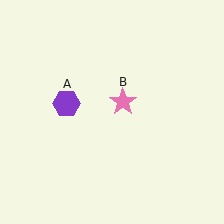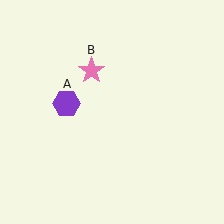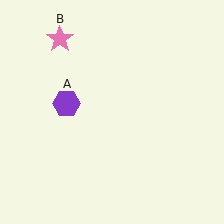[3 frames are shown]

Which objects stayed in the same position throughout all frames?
Purple hexagon (object A) remained stationary.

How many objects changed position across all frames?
1 object changed position: pink star (object B).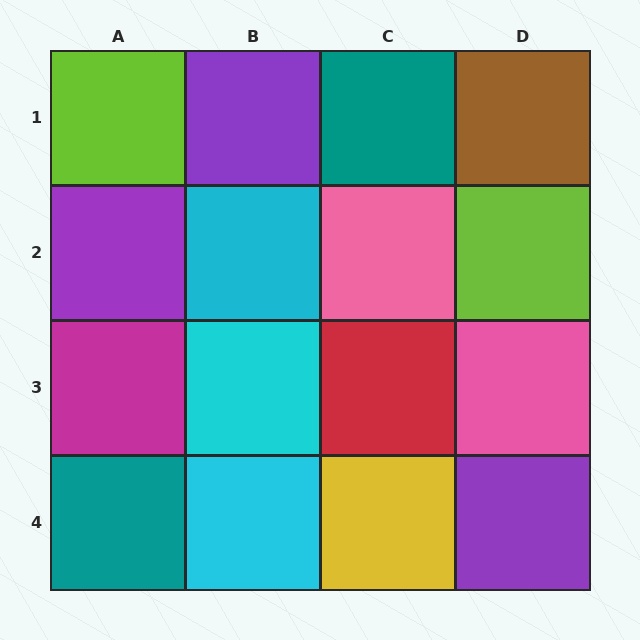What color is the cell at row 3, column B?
Cyan.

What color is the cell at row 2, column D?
Lime.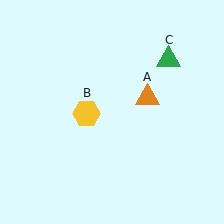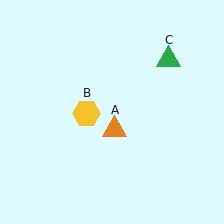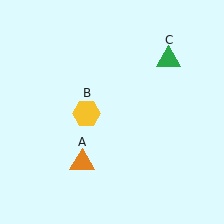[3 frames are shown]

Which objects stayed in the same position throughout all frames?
Yellow hexagon (object B) and green triangle (object C) remained stationary.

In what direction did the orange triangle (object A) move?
The orange triangle (object A) moved down and to the left.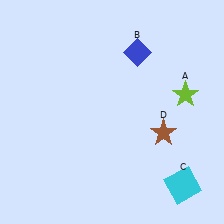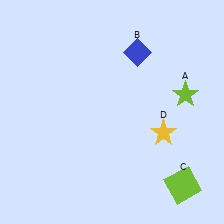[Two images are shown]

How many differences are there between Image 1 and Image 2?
There are 2 differences between the two images.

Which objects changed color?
C changed from cyan to lime. D changed from brown to yellow.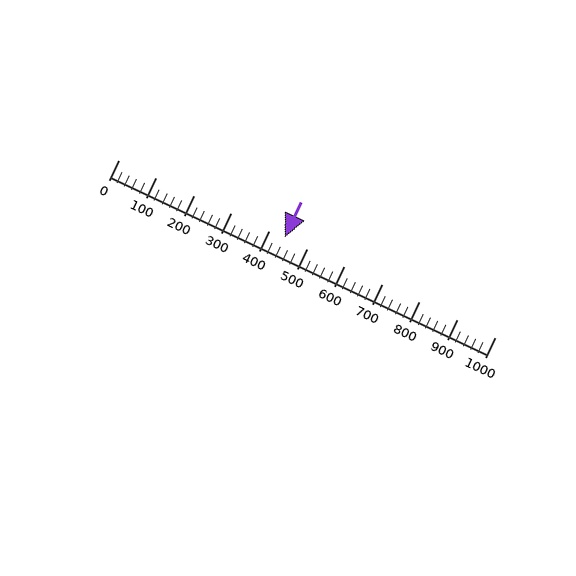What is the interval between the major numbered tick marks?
The major tick marks are spaced 100 units apart.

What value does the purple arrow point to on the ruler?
The purple arrow points to approximately 440.